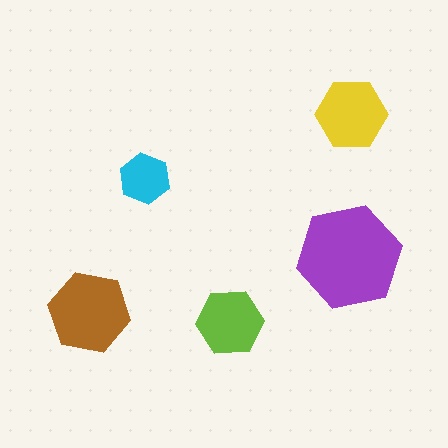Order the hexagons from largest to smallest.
the purple one, the brown one, the yellow one, the lime one, the cyan one.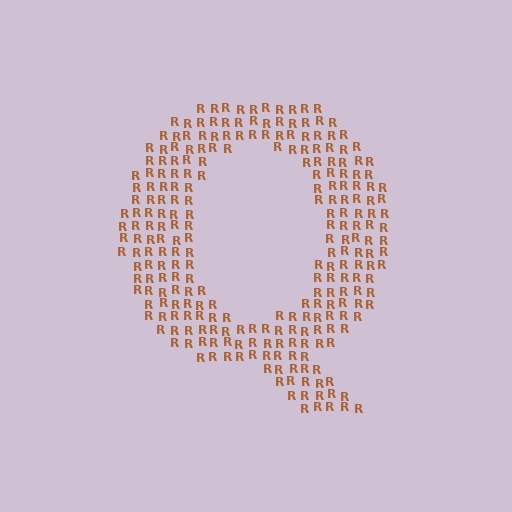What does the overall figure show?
The overall figure shows the letter Q.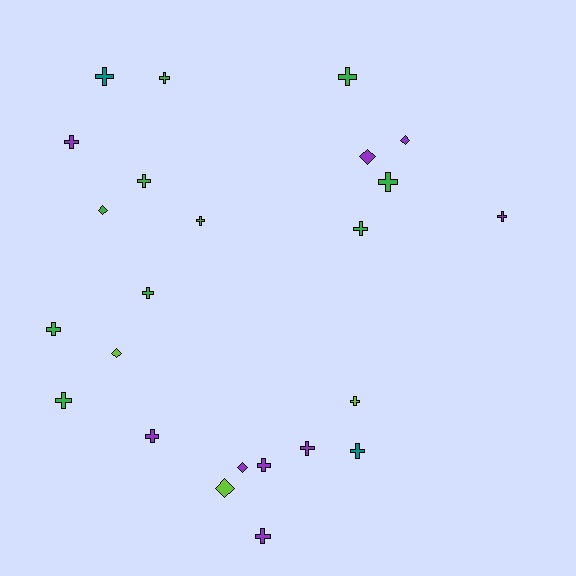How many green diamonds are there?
There is 1 green diamond.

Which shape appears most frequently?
Cross, with 18 objects.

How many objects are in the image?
There are 24 objects.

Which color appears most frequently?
Green, with 10 objects.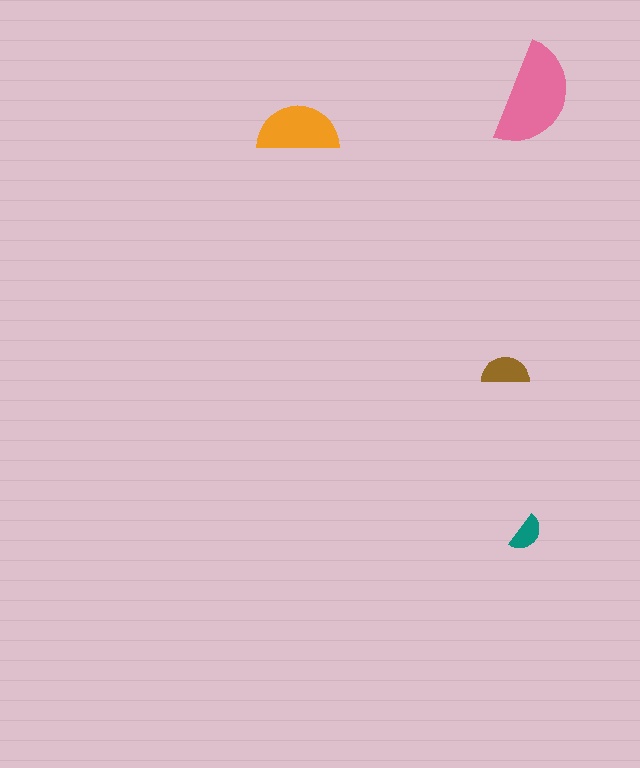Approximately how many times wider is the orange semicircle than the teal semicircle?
About 2 times wider.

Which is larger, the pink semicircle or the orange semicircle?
The pink one.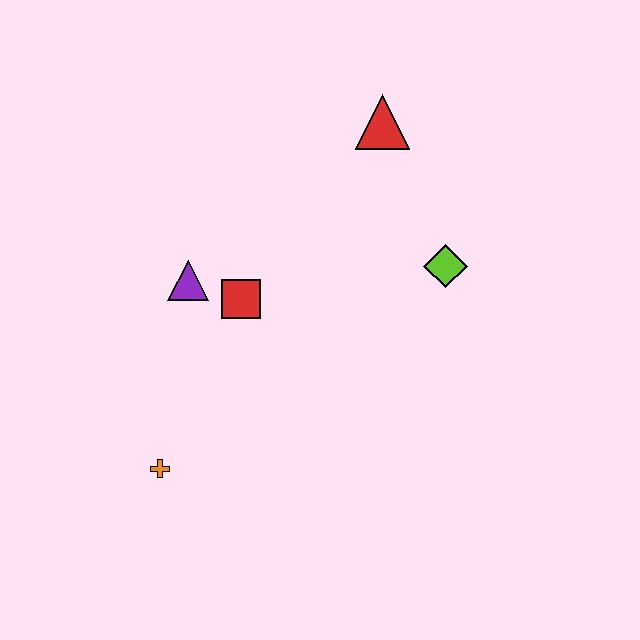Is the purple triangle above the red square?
Yes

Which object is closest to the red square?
The purple triangle is closest to the red square.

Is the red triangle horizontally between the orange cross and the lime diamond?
Yes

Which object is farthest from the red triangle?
The orange cross is farthest from the red triangle.